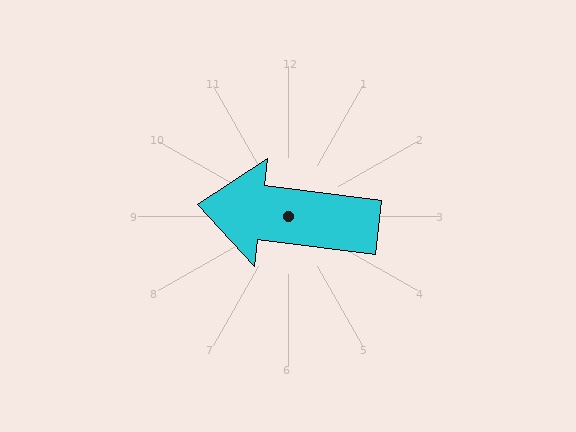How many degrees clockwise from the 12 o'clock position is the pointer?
Approximately 277 degrees.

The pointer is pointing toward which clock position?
Roughly 9 o'clock.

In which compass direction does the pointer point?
West.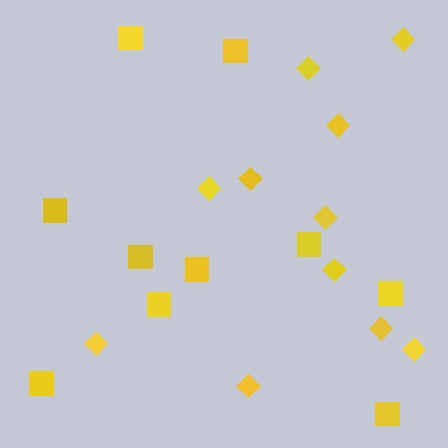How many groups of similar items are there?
There are 2 groups: one group of diamonds (11) and one group of squares (10).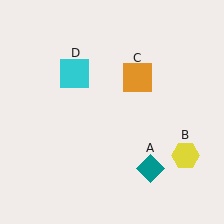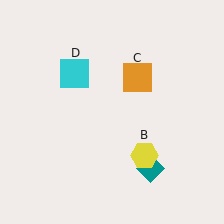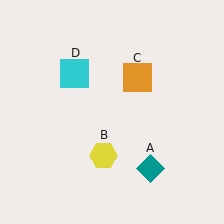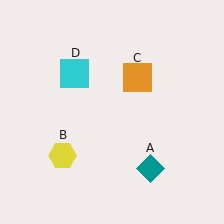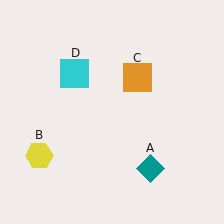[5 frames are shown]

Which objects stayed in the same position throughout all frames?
Teal diamond (object A) and orange square (object C) and cyan square (object D) remained stationary.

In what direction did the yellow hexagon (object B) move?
The yellow hexagon (object B) moved left.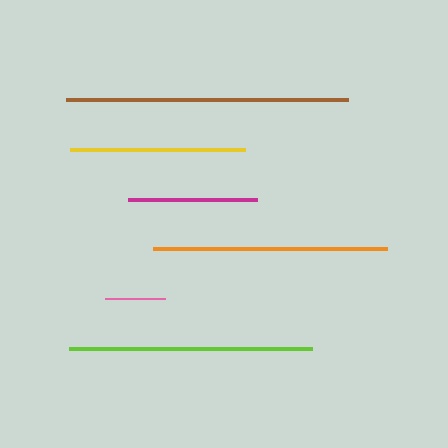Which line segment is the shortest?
The pink line is the shortest at approximately 60 pixels.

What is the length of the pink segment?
The pink segment is approximately 60 pixels long.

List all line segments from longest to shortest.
From longest to shortest: brown, lime, orange, yellow, magenta, pink.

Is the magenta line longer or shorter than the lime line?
The lime line is longer than the magenta line.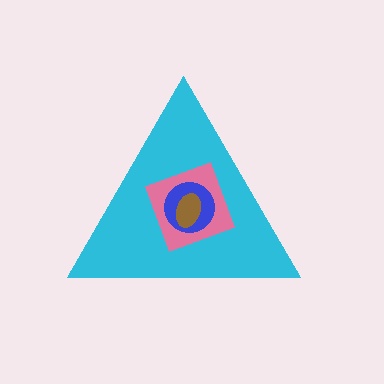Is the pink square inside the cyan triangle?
Yes.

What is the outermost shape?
The cyan triangle.